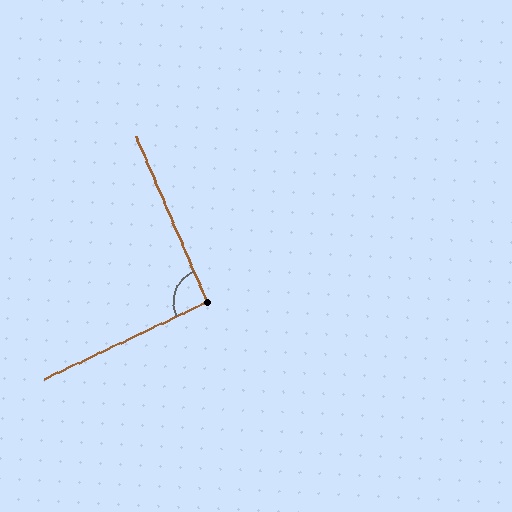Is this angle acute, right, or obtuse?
It is approximately a right angle.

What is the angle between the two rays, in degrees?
Approximately 92 degrees.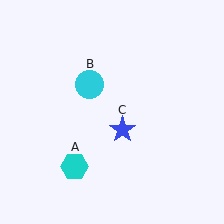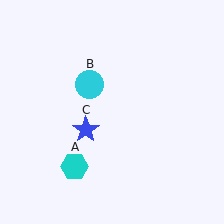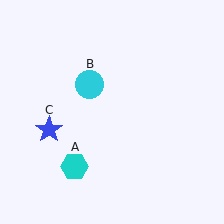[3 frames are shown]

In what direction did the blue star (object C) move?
The blue star (object C) moved left.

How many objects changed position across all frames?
1 object changed position: blue star (object C).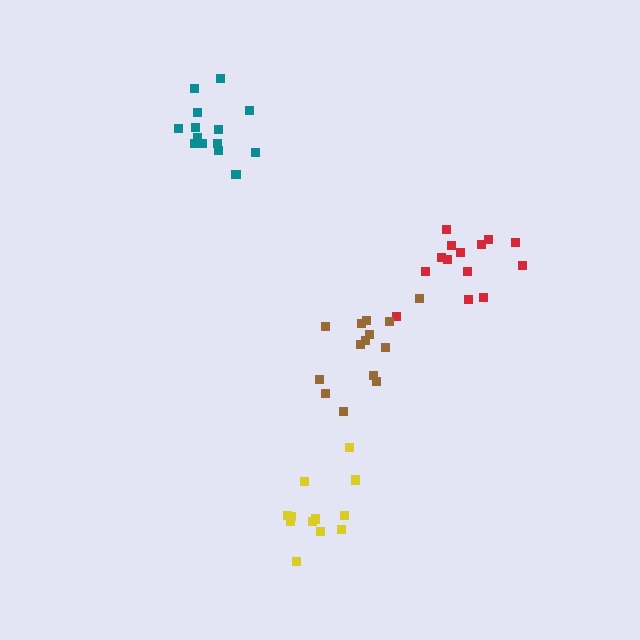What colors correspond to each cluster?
The clusters are colored: red, teal, yellow, brown.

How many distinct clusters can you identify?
There are 4 distinct clusters.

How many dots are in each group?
Group 1: 14 dots, Group 2: 14 dots, Group 3: 12 dots, Group 4: 14 dots (54 total).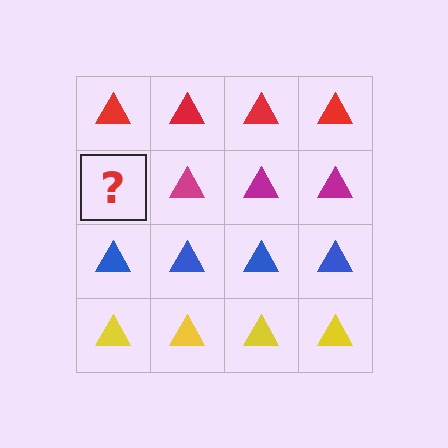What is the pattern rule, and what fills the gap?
The rule is that each row has a consistent color. The gap should be filled with a magenta triangle.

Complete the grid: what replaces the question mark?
The question mark should be replaced with a magenta triangle.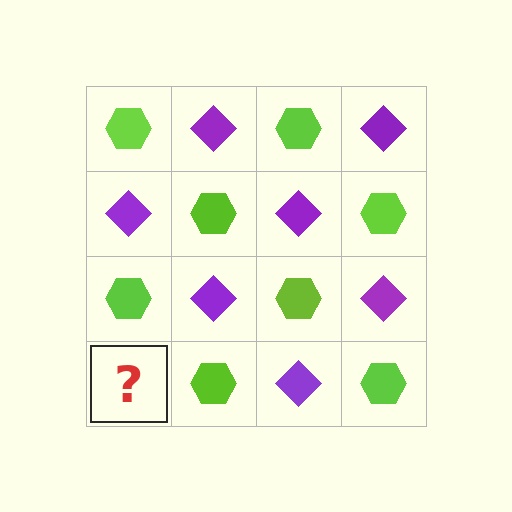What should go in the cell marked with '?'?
The missing cell should contain a purple diamond.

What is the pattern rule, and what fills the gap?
The rule is that it alternates lime hexagon and purple diamond in a checkerboard pattern. The gap should be filled with a purple diamond.